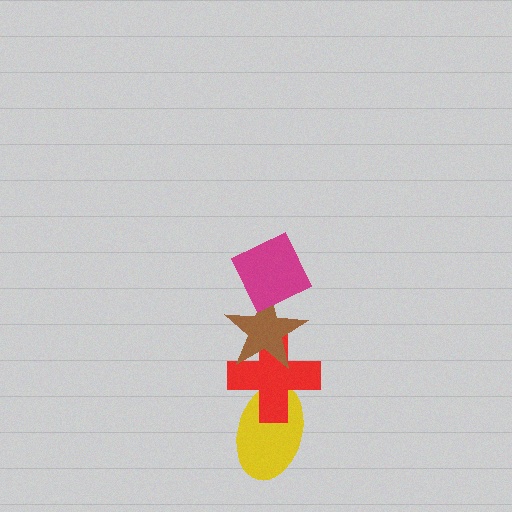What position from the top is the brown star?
The brown star is 2nd from the top.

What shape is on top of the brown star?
The magenta diamond is on top of the brown star.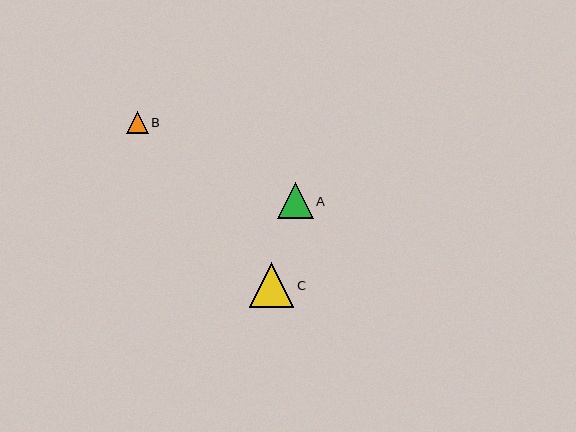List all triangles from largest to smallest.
From largest to smallest: C, A, B.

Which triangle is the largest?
Triangle C is the largest with a size of approximately 44 pixels.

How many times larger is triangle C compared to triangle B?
Triangle C is approximately 2.1 times the size of triangle B.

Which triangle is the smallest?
Triangle B is the smallest with a size of approximately 22 pixels.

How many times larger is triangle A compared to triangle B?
Triangle A is approximately 1.7 times the size of triangle B.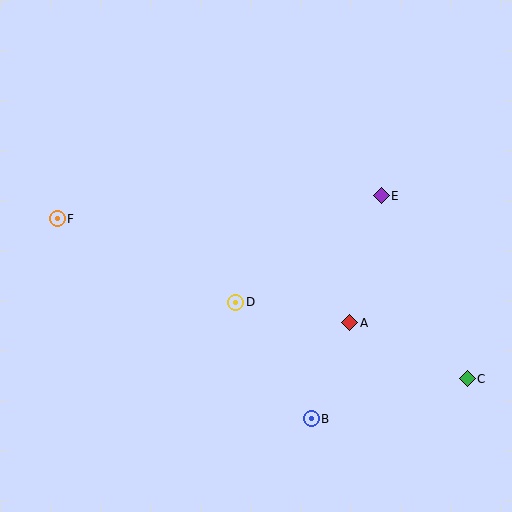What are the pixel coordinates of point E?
Point E is at (381, 196).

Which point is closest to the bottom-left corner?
Point F is closest to the bottom-left corner.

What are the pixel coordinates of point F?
Point F is at (57, 219).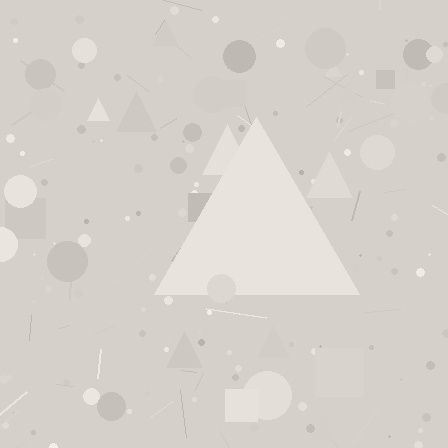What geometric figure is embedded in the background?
A triangle is embedded in the background.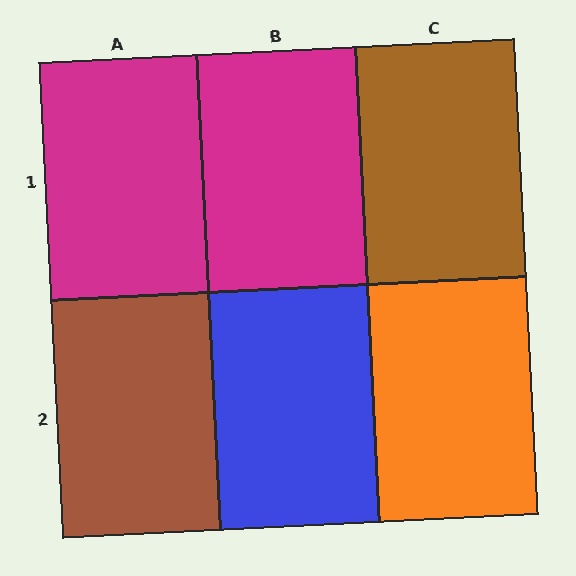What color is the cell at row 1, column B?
Magenta.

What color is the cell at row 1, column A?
Magenta.